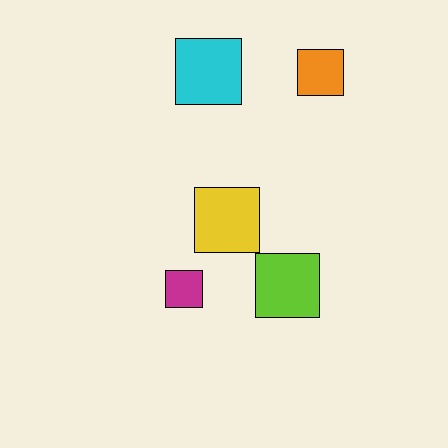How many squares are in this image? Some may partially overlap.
There are 5 squares.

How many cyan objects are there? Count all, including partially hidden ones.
There is 1 cyan object.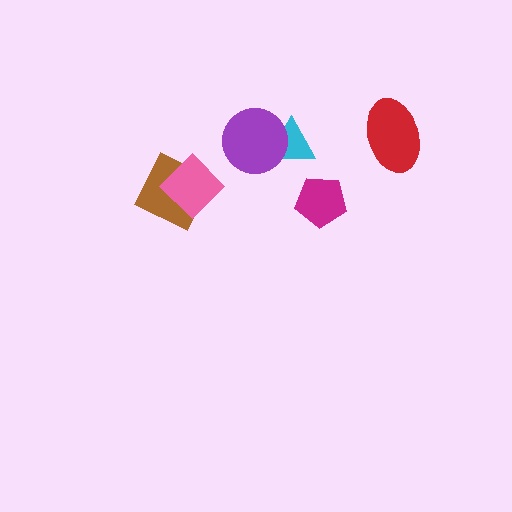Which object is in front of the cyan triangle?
The purple circle is in front of the cyan triangle.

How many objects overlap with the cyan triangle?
1 object overlaps with the cyan triangle.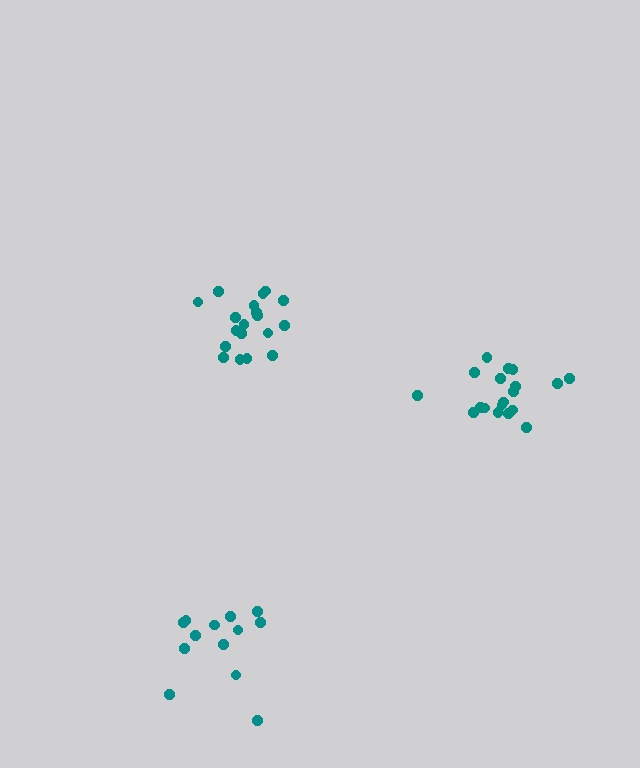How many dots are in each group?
Group 1: 13 dots, Group 2: 19 dots, Group 3: 19 dots (51 total).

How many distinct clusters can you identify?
There are 3 distinct clusters.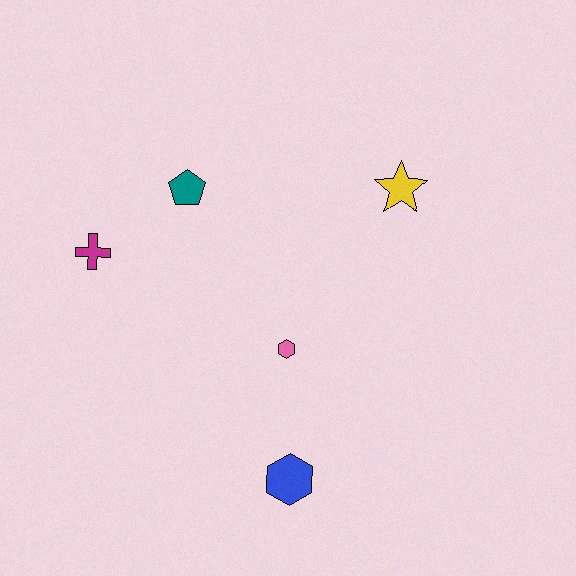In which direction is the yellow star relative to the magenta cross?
The yellow star is to the right of the magenta cross.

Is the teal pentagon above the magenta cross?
Yes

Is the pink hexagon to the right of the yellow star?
No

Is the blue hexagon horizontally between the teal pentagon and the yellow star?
Yes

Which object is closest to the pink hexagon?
The blue hexagon is closest to the pink hexagon.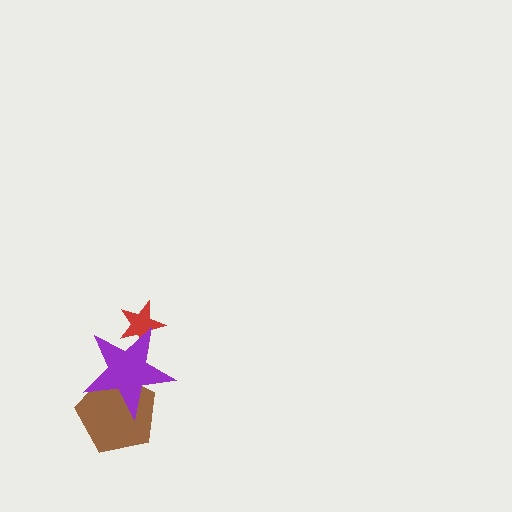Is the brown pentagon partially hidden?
Yes, it is partially covered by another shape.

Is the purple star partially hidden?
No, no other shape covers it.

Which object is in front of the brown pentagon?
The purple star is in front of the brown pentagon.